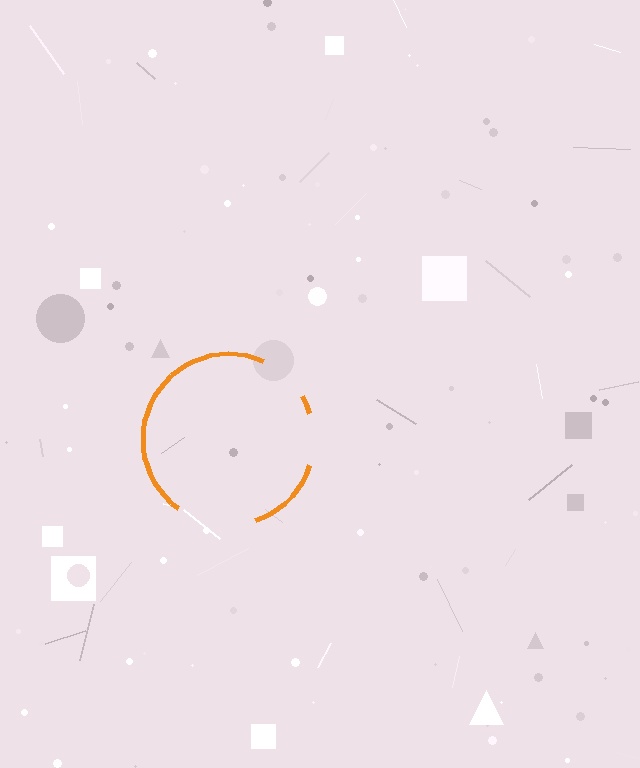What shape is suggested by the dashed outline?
The dashed outline suggests a circle.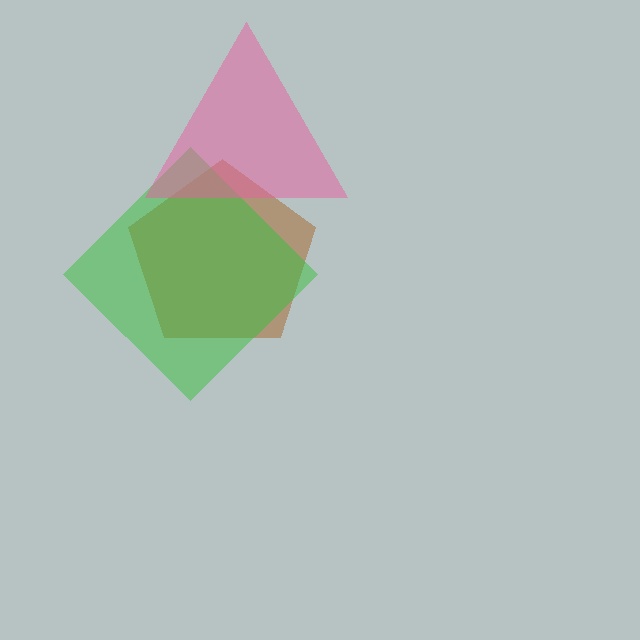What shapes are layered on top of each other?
The layered shapes are: a brown pentagon, a green diamond, a pink triangle.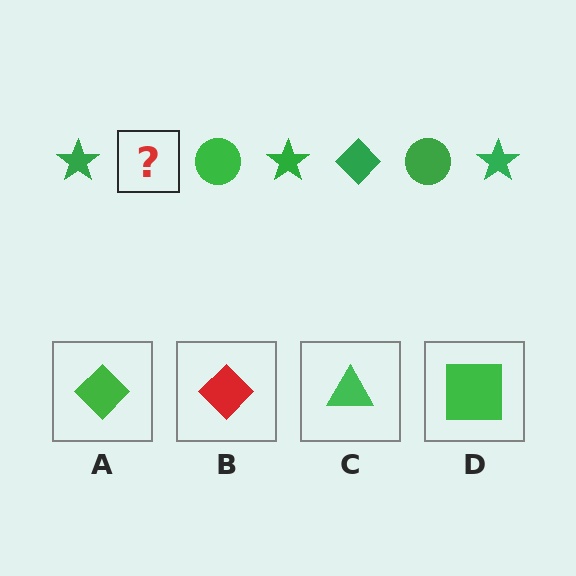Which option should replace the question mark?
Option A.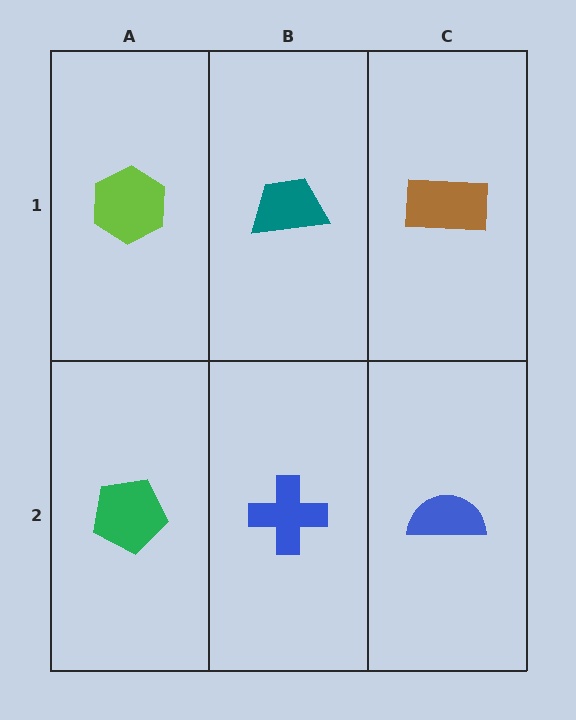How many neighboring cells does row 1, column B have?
3.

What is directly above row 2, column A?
A lime hexagon.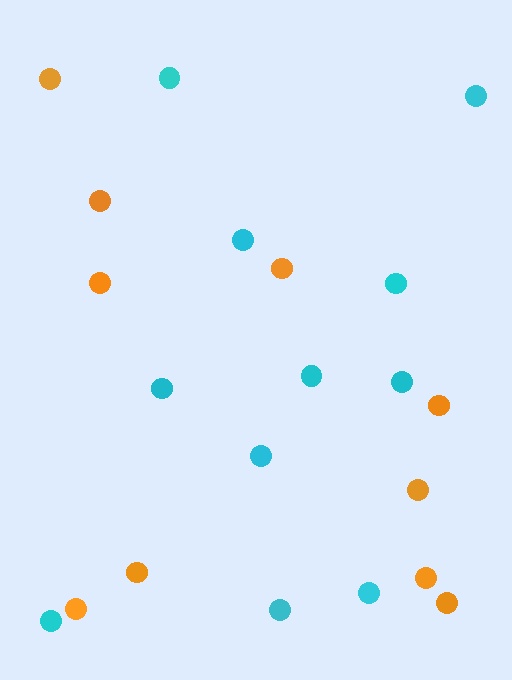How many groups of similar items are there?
There are 2 groups: one group of orange circles (10) and one group of cyan circles (11).